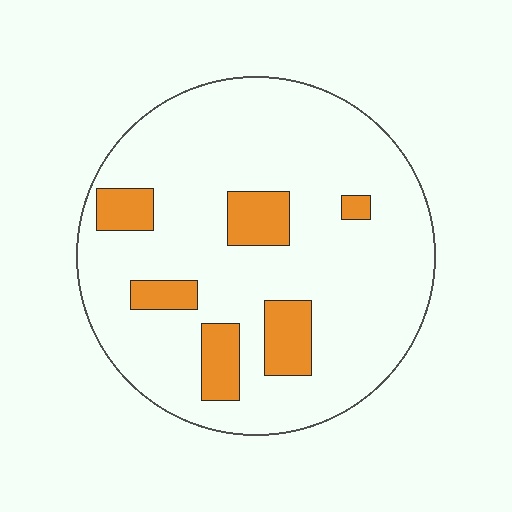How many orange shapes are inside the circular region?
6.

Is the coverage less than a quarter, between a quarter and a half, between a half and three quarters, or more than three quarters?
Less than a quarter.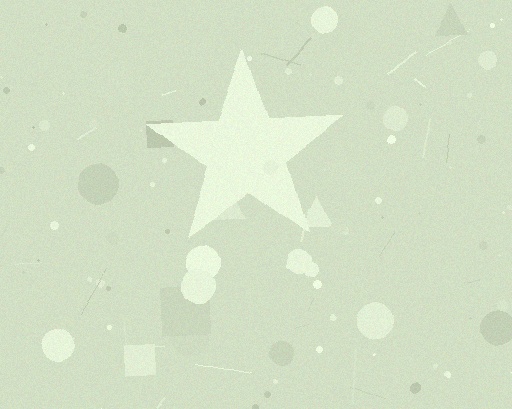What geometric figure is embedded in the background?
A star is embedded in the background.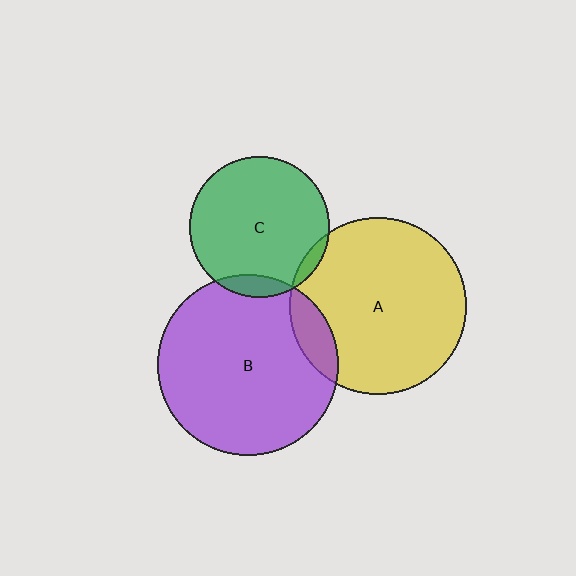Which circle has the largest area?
Circle B (purple).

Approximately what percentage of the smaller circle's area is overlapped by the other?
Approximately 10%.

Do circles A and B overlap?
Yes.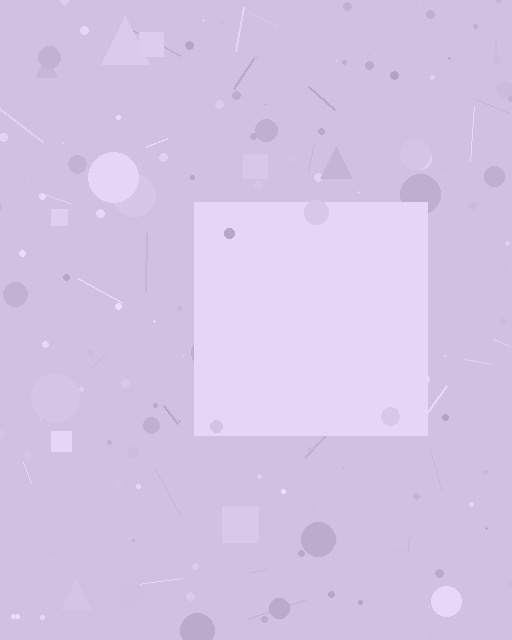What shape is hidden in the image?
A square is hidden in the image.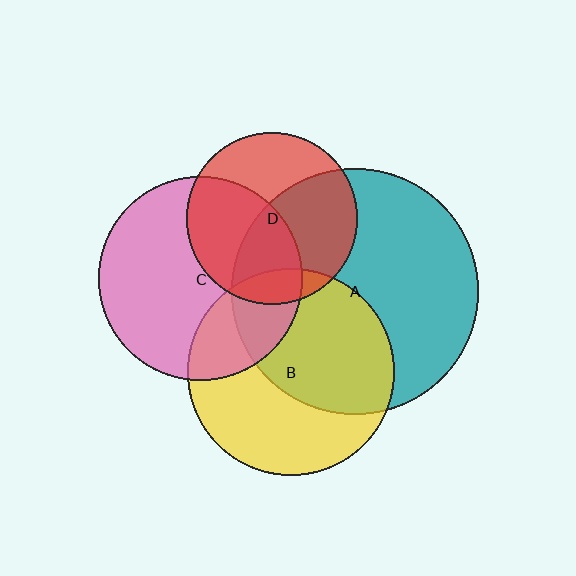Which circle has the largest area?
Circle A (teal).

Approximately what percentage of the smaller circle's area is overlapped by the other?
Approximately 55%.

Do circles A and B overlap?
Yes.